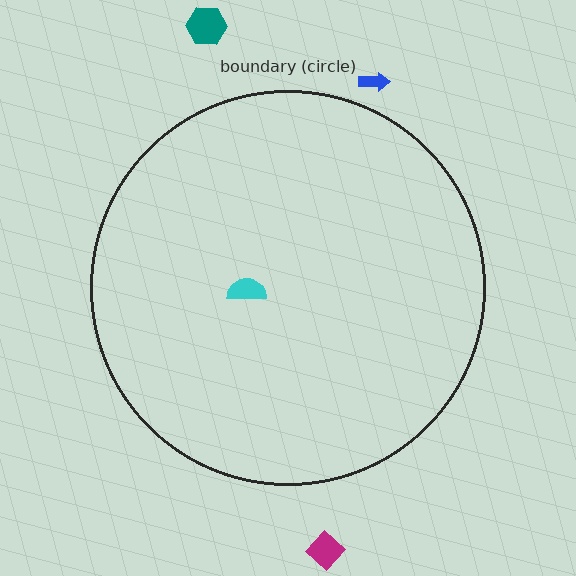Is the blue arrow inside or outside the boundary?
Outside.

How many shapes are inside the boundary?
1 inside, 3 outside.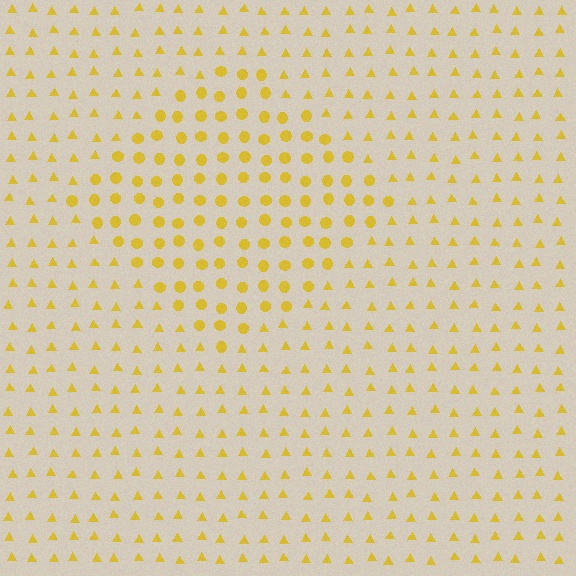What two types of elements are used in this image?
The image uses circles inside the diamond region and triangles outside it.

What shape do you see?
I see a diamond.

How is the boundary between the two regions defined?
The boundary is defined by a change in element shape: circles inside vs. triangles outside. All elements share the same color and spacing.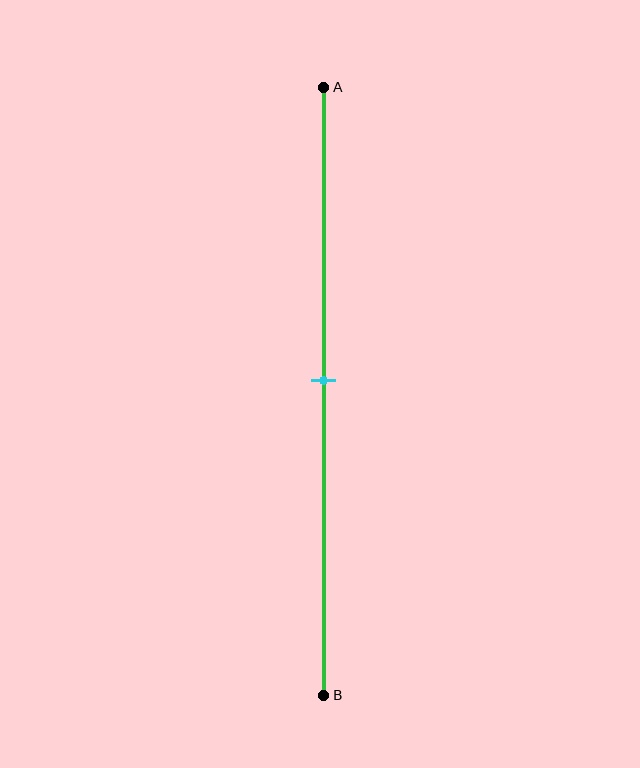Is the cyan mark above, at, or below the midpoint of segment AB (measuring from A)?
The cyan mark is approximately at the midpoint of segment AB.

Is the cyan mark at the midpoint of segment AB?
Yes, the mark is approximately at the midpoint.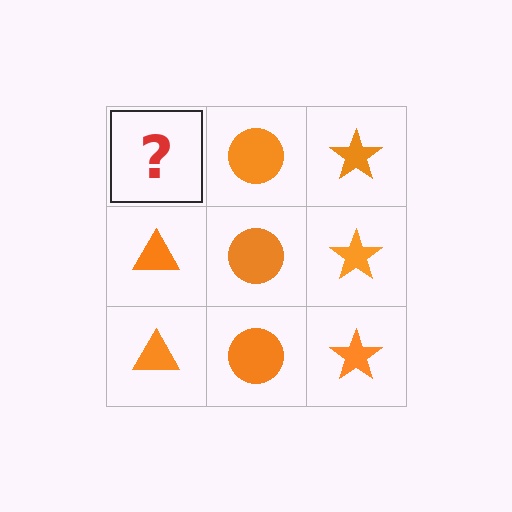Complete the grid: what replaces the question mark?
The question mark should be replaced with an orange triangle.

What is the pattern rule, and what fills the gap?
The rule is that each column has a consistent shape. The gap should be filled with an orange triangle.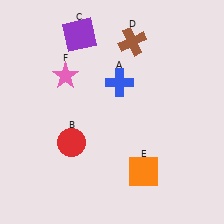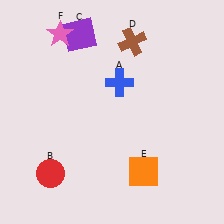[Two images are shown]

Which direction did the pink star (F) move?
The pink star (F) moved up.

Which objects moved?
The objects that moved are: the red circle (B), the pink star (F).